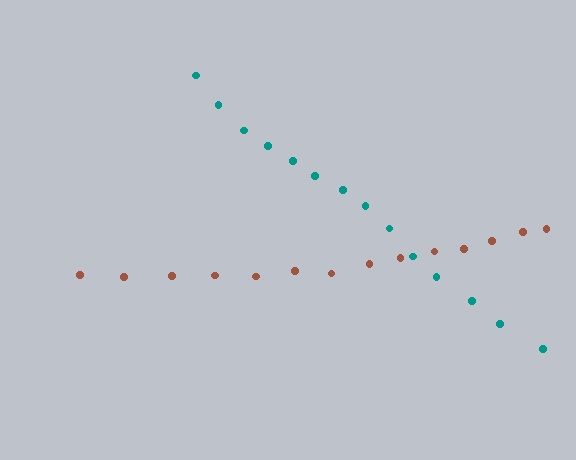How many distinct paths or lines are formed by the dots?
There are 2 distinct paths.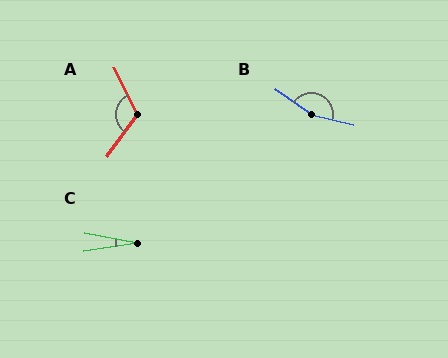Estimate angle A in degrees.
Approximately 118 degrees.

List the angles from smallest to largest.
C (19°), A (118°), B (158°).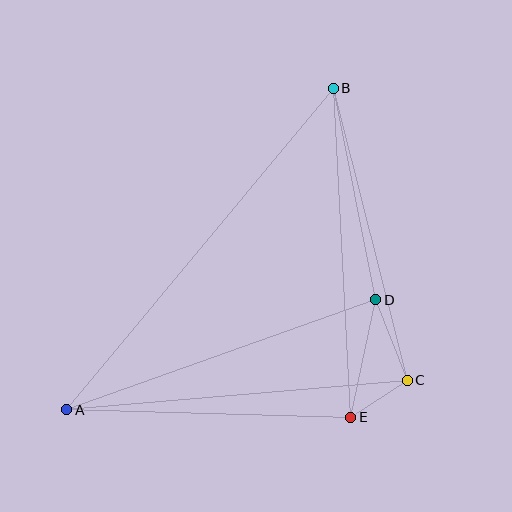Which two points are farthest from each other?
Points A and B are farthest from each other.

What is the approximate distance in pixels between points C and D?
The distance between C and D is approximately 87 pixels.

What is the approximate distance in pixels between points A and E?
The distance between A and E is approximately 284 pixels.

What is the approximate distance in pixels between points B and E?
The distance between B and E is approximately 329 pixels.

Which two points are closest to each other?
Points C and E are closest to each other.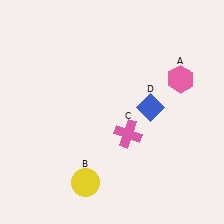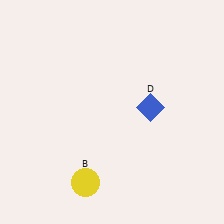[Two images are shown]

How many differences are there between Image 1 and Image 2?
There are 2 differences between the two images.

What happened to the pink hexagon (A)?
The pink hexagon (A) was removed in Image 2. It was in the top-right area of Image 1.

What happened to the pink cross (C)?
The pink cross (C) was removed in Image 2. It was in the bottom-right area of Image 1.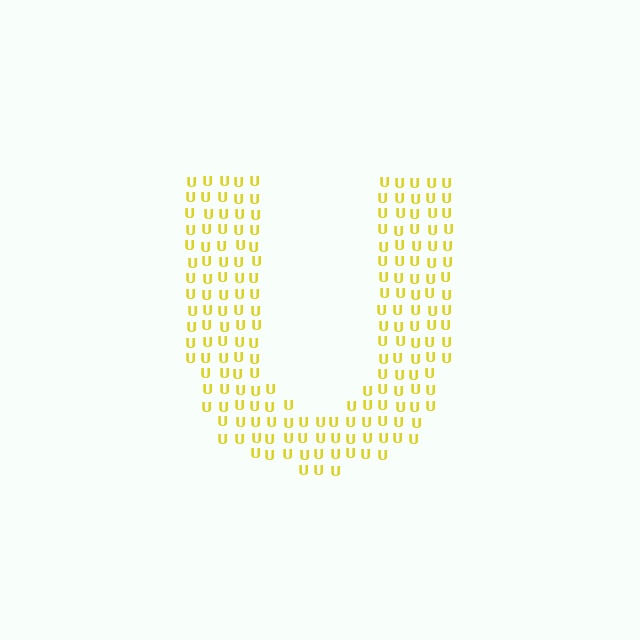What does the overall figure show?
The overall figure shows the letter U.